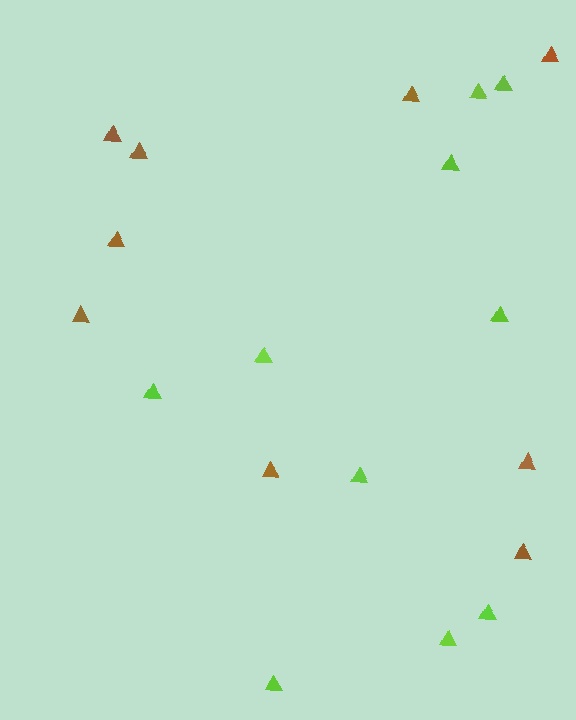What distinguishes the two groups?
There are 2 groups: one group of lime triangles (10) and one group of brown triangles (9).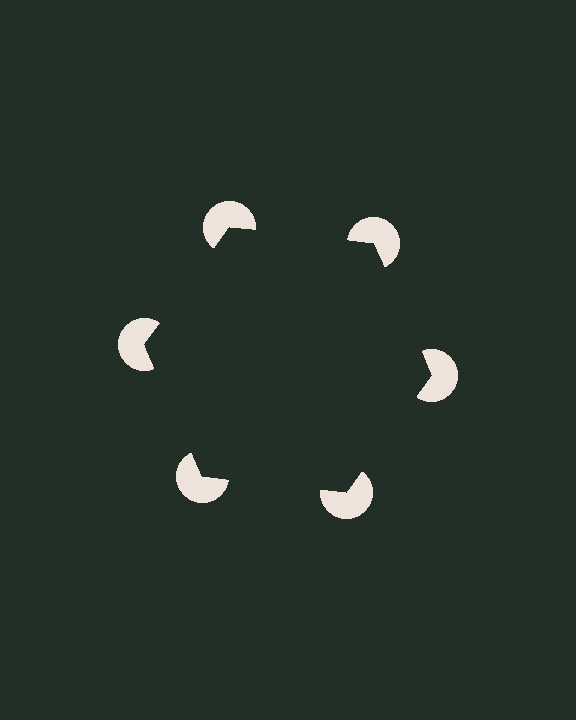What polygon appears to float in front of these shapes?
An illusory hexagon — its edges are inferred from the aligned wedge cuts in the pac-man discs, not physically drawn.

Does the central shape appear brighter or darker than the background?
It typically appears slightly darker than the background, even though no actual brightness change is drawn.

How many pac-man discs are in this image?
There are 6 — one at each vertex of the illusory hexagon.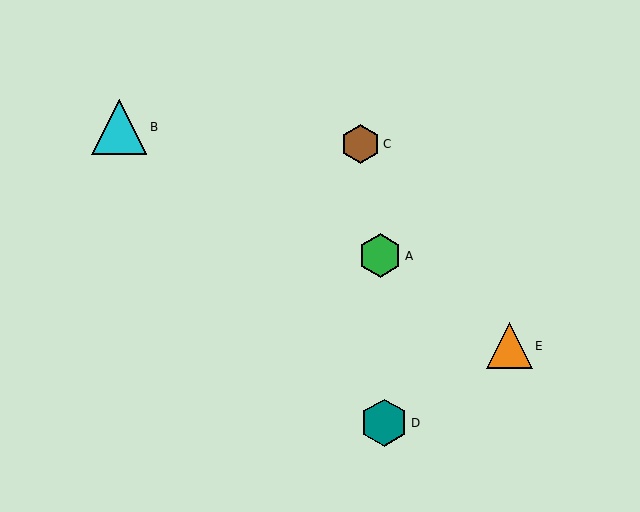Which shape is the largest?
The cyan triangle (labeled B) is the largest.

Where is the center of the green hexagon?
The center of the green hexagon is at (380, 256).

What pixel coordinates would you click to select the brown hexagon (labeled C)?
Click at (360, 144) to select the brown hexagon C.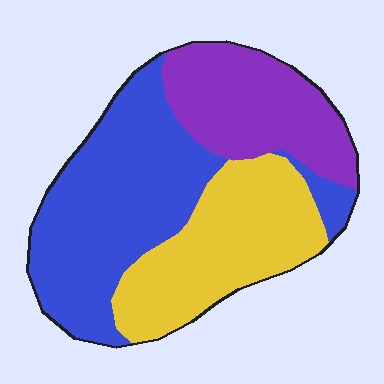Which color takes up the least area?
Purple, at roughly 25%.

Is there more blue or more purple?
Blue.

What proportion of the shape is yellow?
Yellow takes up between a sixth and a third of the shape.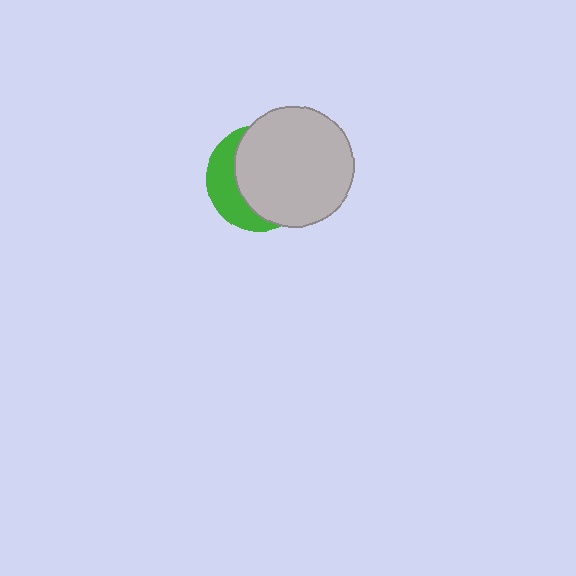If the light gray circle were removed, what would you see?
You would see the complete green circle.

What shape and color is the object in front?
The object in front is a light gray circle.